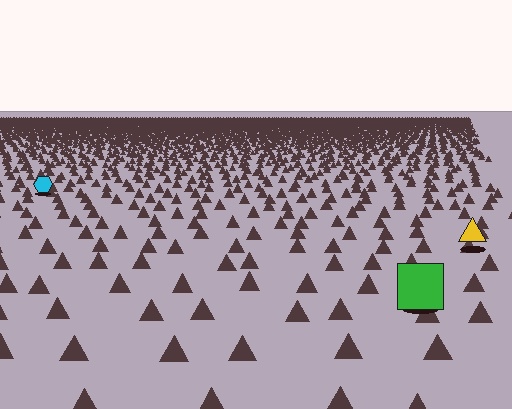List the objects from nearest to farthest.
From nearest to farthest: the green square, the yellow triangle, the cyan hexagon.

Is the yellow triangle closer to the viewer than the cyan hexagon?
Yes. The yellow triangle is closer — you can tell from the texture gradient: the ground texture is coarser near it.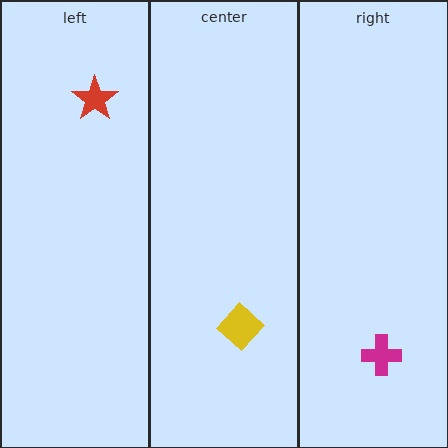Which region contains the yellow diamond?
The center region.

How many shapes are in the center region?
1.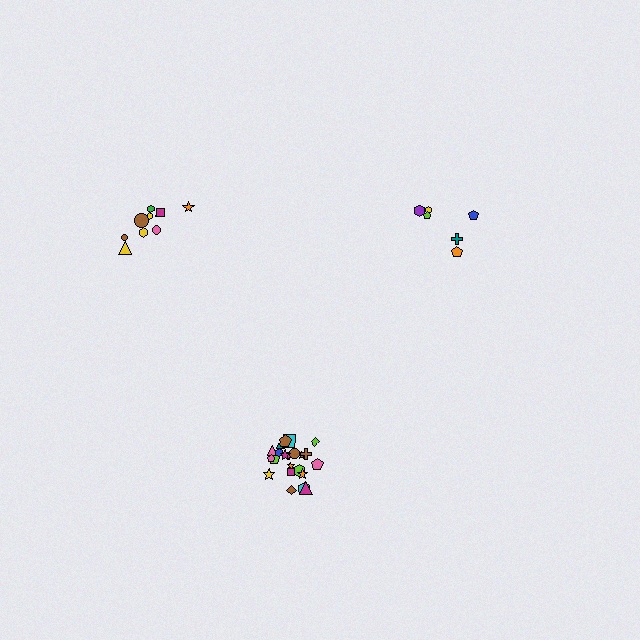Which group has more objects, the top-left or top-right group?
The top-left group.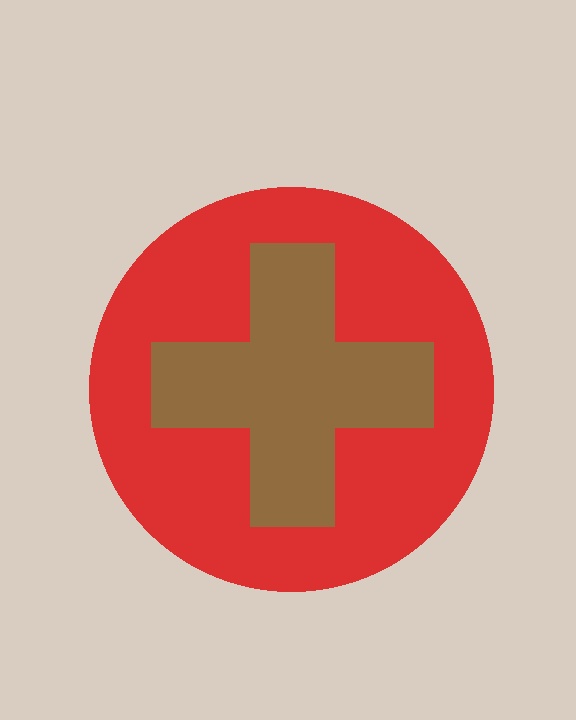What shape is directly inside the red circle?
The brown cross.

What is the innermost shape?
The brown cross.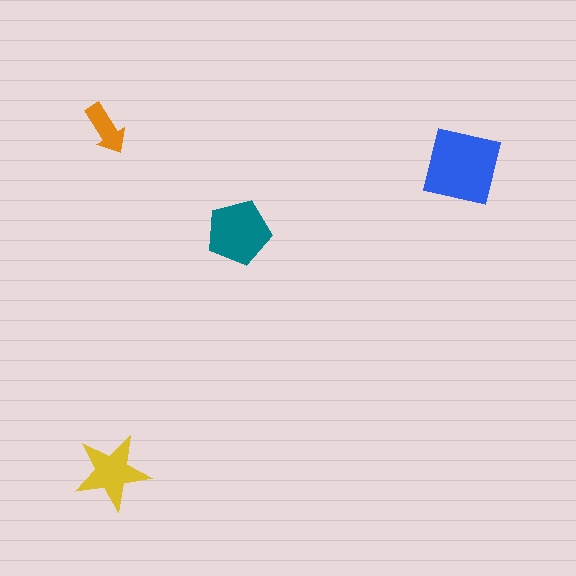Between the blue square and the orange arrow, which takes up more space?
The blue square.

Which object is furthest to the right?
The blue square is rightmost.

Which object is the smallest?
The orange arrow.